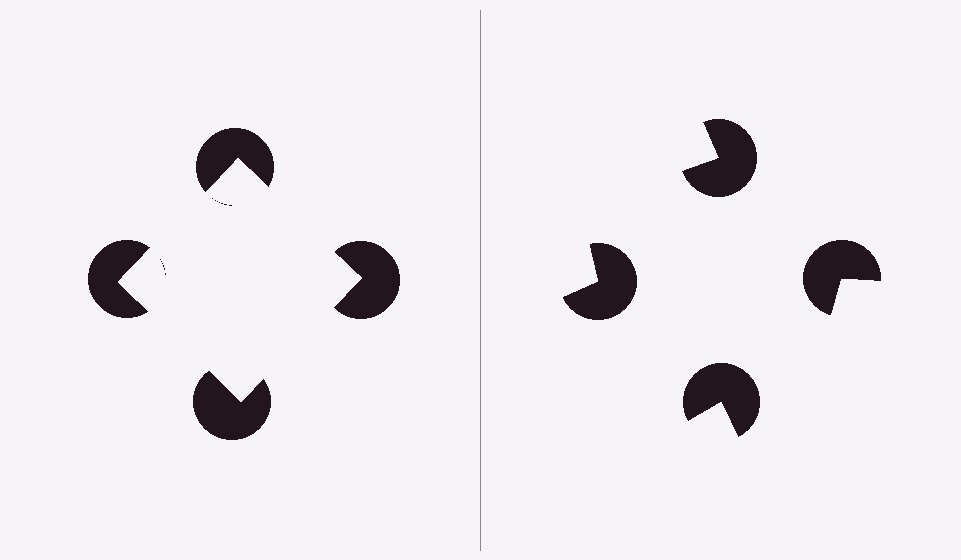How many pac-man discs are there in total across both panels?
8 — 4 on each side.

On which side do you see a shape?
An illusory square appears on the left side. On the right side the wedge cuts are rotated, so no coherent shape forms.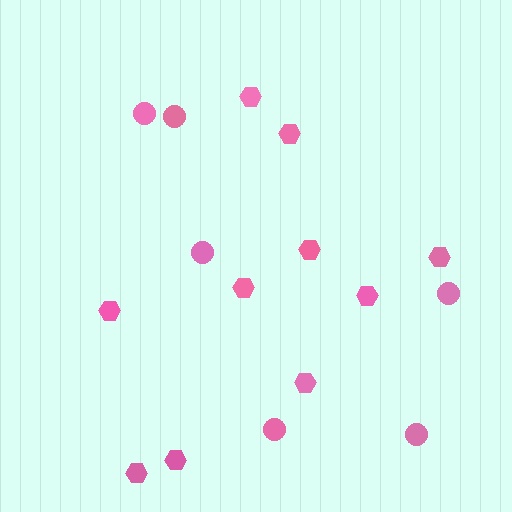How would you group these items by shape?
There are 2 groups: one group of circles (6) and one group of hexagons (10).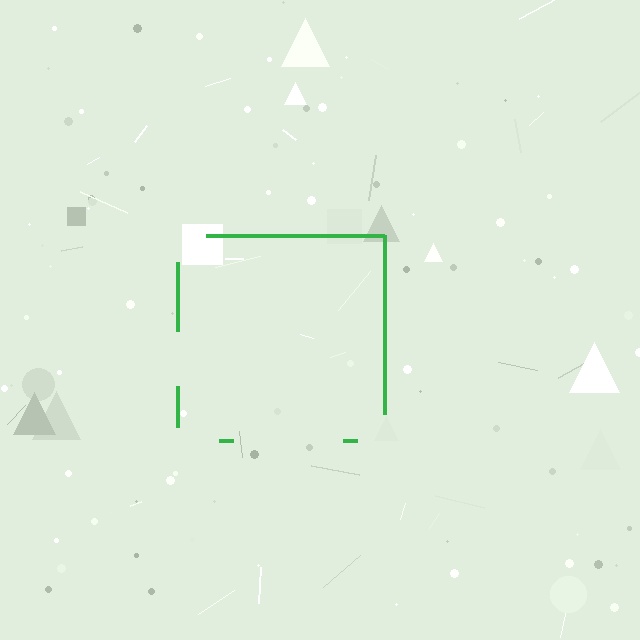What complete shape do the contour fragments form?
The contour fragments form a square.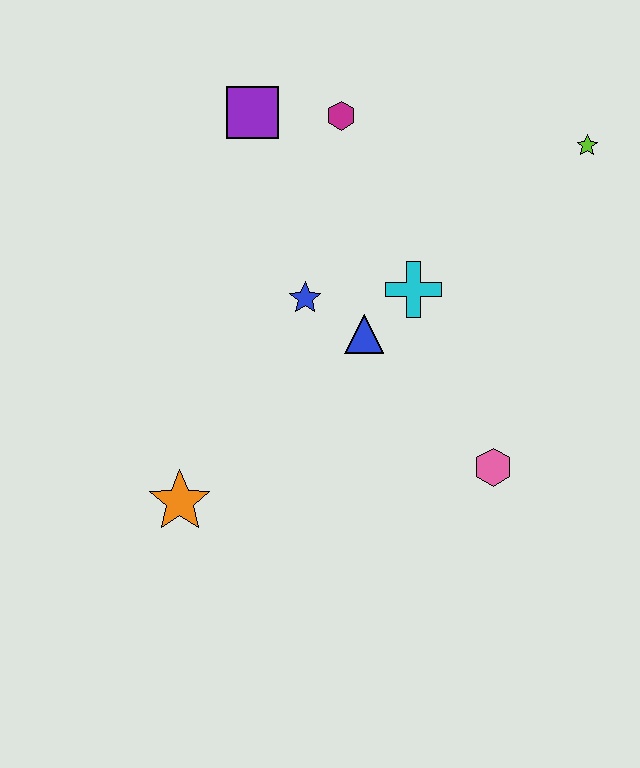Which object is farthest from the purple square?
The pink hexagon is farthest from the purple square.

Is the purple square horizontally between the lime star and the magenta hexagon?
No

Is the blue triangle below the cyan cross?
Yes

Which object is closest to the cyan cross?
The blue triangle is closest to the cyan cross.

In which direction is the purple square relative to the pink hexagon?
The purple square is above the pink hexagon.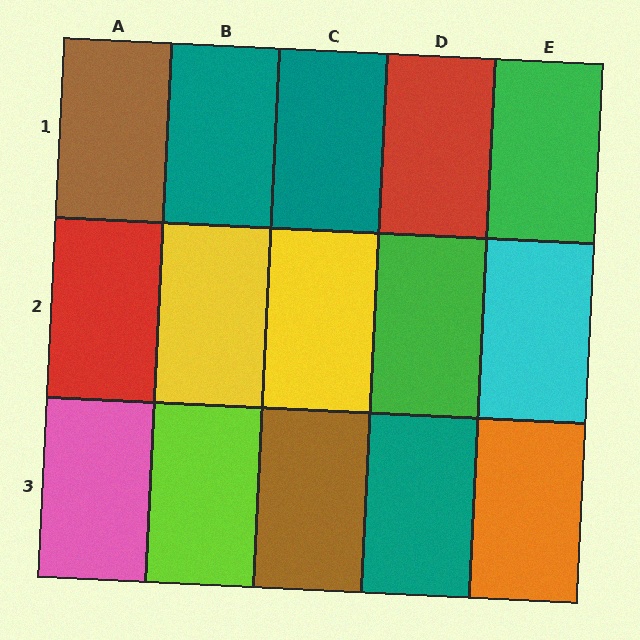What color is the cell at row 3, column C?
Brown.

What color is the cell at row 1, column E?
Green.